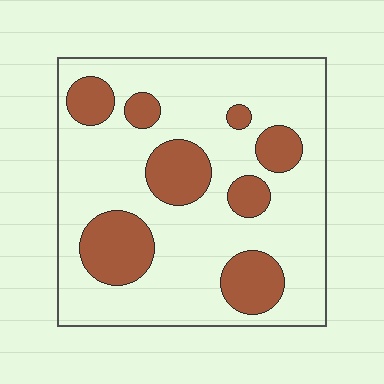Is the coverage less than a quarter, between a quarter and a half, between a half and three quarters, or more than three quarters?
Less than a quarter.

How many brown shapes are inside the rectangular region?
8.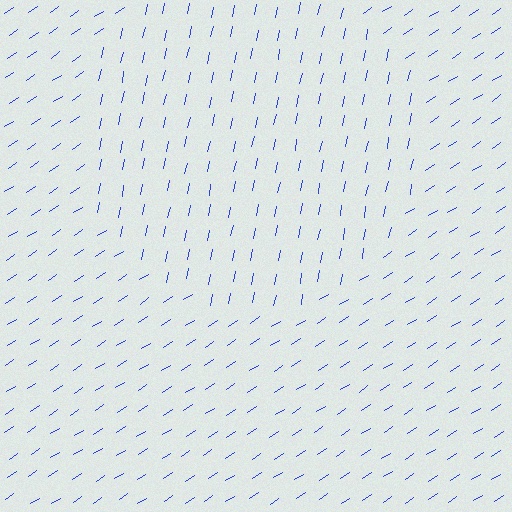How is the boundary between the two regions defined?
The boundary is defined purely by a change in line orientation (approximately 45 degrees difference). All lines are the same color and thickness.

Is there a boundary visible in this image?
Yes, there is a texture boundary formed by a change in line orientation.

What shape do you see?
I see a circle.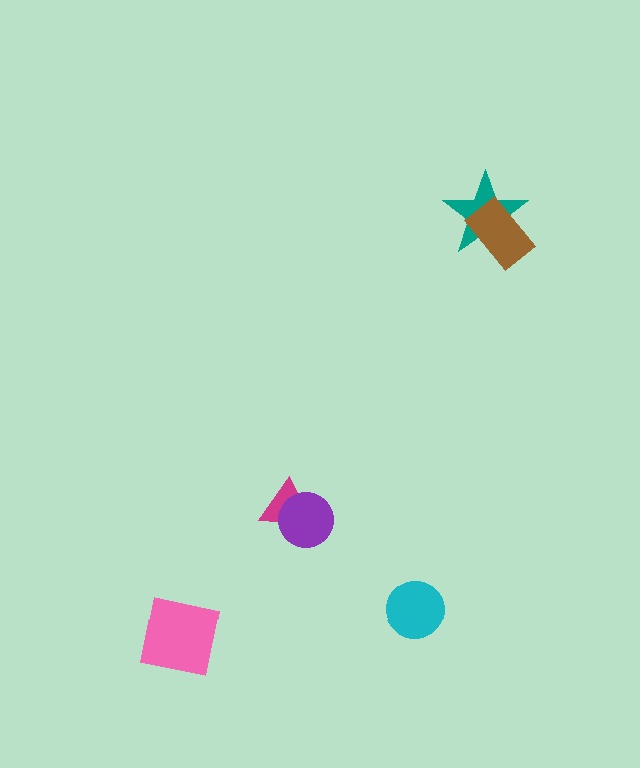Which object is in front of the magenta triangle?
The purple circle is in front of the magenta triangle.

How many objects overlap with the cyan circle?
0 objects overlap with the cyan circle.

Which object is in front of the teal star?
The brown rectangle is in front of the teal star.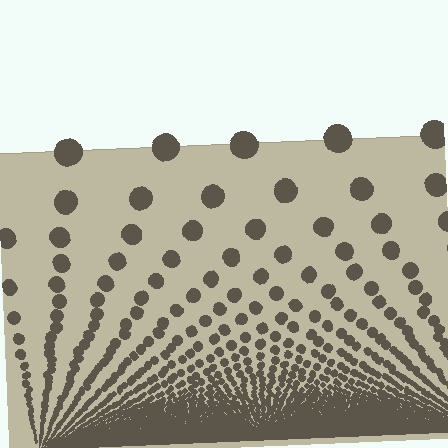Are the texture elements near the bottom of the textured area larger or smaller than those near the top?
Smaller. The gradient is inverted — elements near the bottom are smaller and denser.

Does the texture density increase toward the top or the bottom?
Density increases toward the bottom.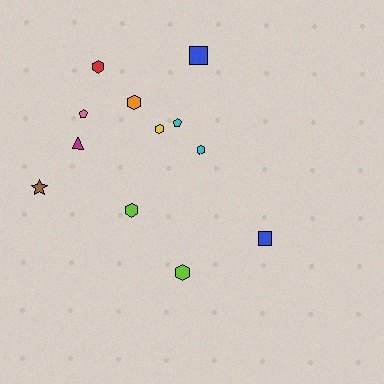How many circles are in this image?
There are no circles.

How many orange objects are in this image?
There is 1 orange object.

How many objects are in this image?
There are 12 objects.